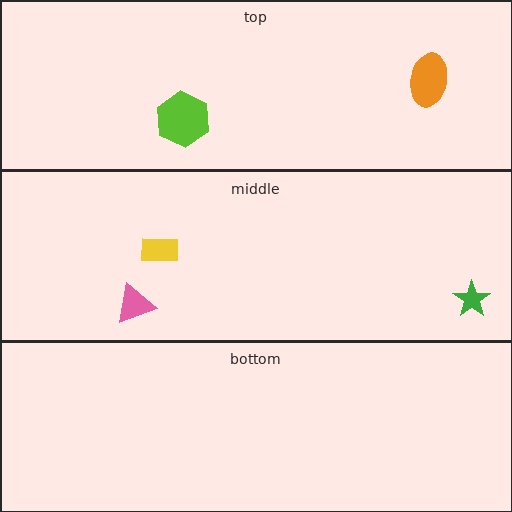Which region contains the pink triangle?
The middle region.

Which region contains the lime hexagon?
The top region.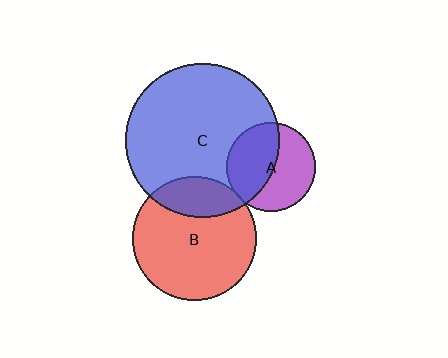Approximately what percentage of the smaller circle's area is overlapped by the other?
Approximately 20%.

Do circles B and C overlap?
Yes.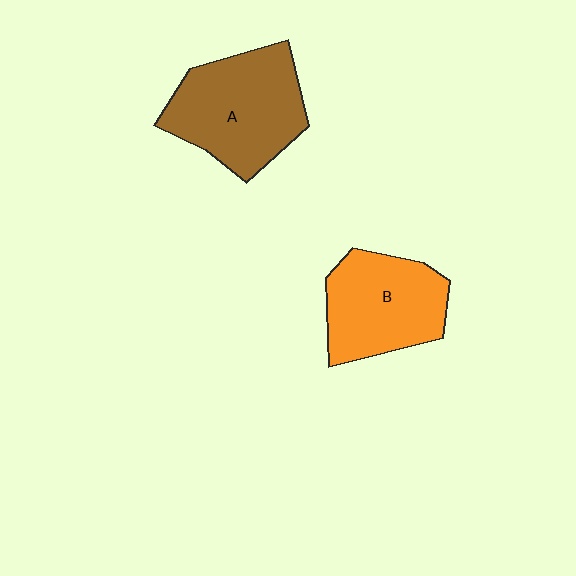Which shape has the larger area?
Shape A (brown).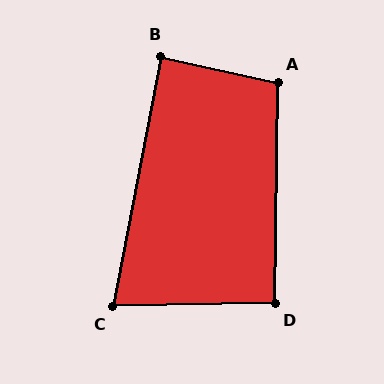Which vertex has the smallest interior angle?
C, at approximately 78 degrees.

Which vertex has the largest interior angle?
A, at approximately 102 degrees.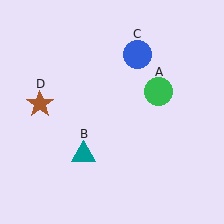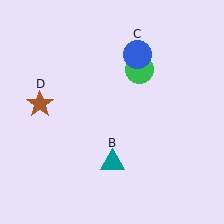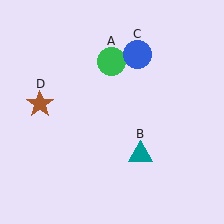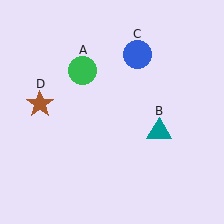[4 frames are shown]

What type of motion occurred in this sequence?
The green circle (object A), teal triangle (object B) rotated counterclockwise around the center of the scene.